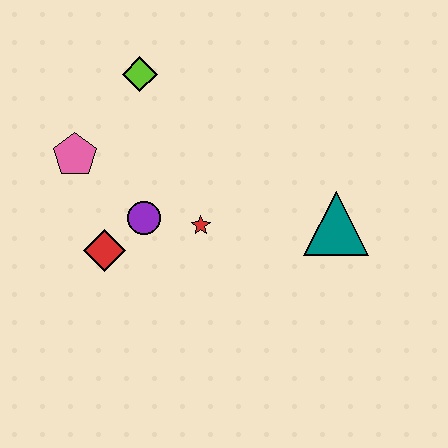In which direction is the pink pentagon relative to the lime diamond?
The pink pentagon is below the lime diamond.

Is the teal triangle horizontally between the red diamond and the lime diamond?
No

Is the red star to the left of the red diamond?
No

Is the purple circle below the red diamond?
No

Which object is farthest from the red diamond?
The teal triangle is farthest from the red diamond.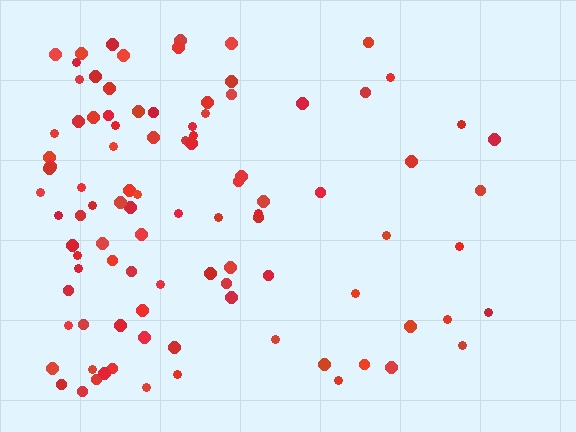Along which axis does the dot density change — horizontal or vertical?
Horizontal.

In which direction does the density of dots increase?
From right to left, with the left side densest.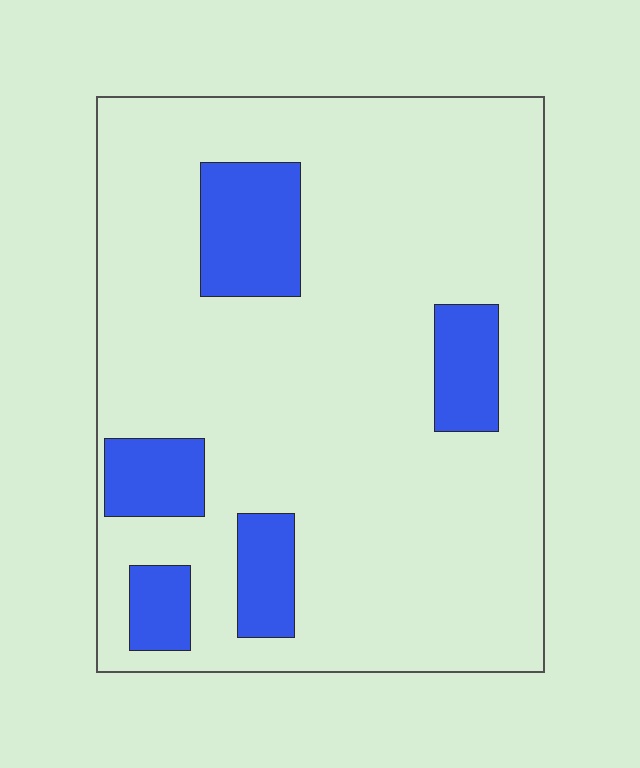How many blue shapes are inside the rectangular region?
5.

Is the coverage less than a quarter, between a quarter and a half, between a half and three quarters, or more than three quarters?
Less than a quarter.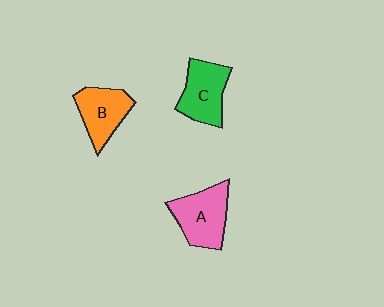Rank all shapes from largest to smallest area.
From largest to smallest: A (pink), C (green), B (orange).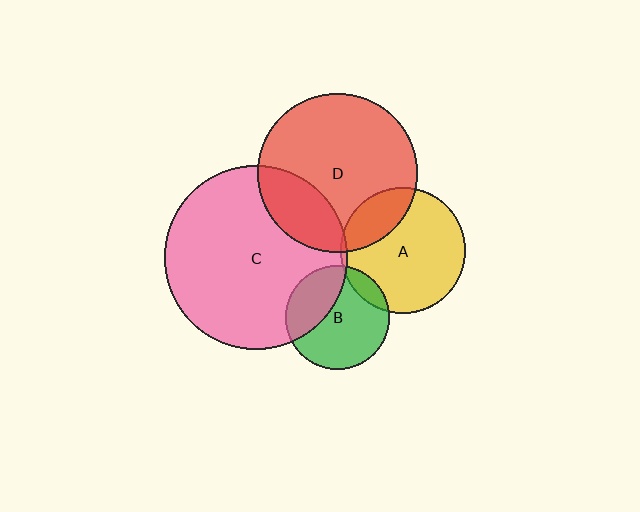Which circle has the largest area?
Circle C (pink).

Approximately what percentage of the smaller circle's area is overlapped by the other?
Approximately 25%.